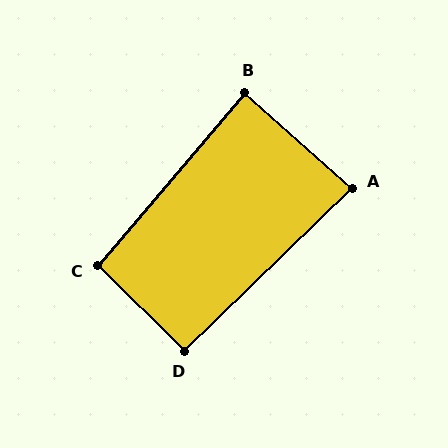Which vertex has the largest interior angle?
C, at approximately 94 degrees.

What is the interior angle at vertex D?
Approximately 91 degrees (approximately right).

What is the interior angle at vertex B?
Approximately 89 degrees (approximately right).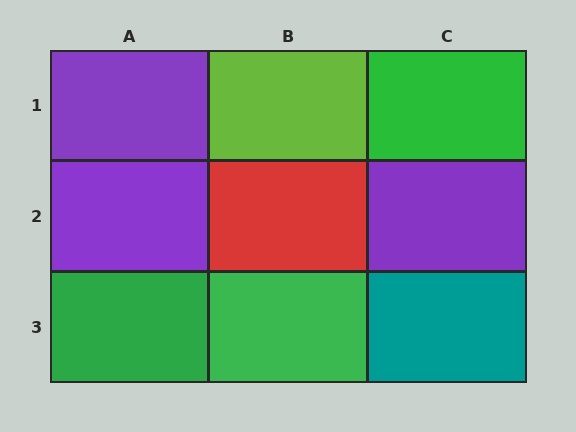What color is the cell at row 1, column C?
Green.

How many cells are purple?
3 cells are purple.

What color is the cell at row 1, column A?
Purple.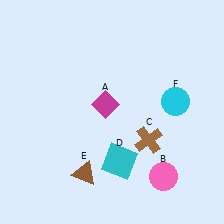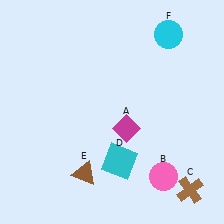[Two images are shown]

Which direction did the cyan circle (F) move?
The cyan circle (F) moved up.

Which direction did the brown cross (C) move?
The brown cross (C) moved down.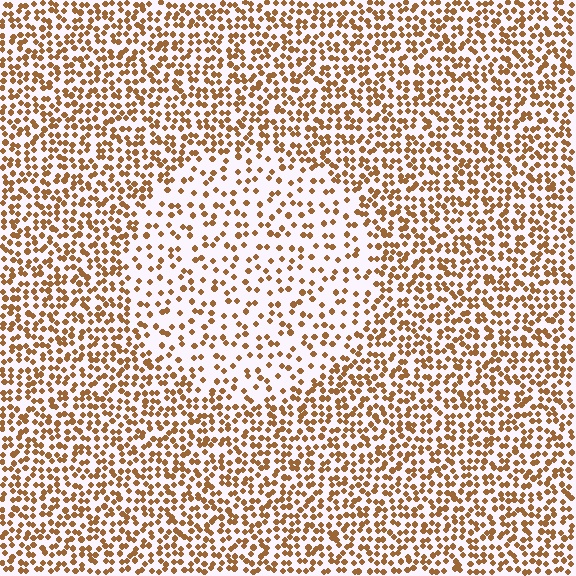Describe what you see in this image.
The image contains small brown elements arranged at two different densities. A circle-shaped region is visible where the elements are less densely packed than the surrounding area.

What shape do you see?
I see a circle.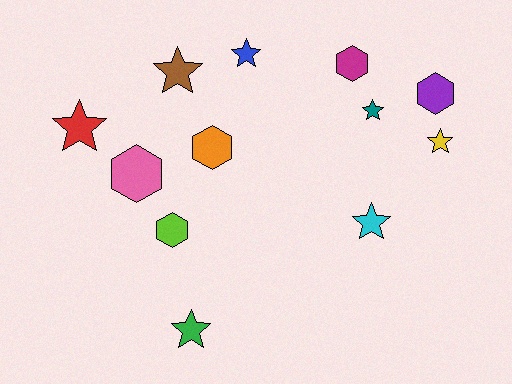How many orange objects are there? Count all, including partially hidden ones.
There is 1 orange object.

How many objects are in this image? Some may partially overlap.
There are 12 objects.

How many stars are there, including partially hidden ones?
There are 7 stars.